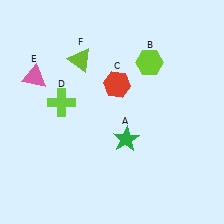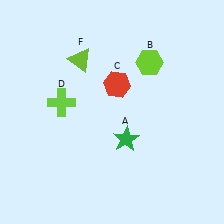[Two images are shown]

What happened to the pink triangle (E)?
The pink triangle (E) was removed in Image 2. It was in the top-left area of Image 1.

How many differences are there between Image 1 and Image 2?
There is 1 difference between the two images.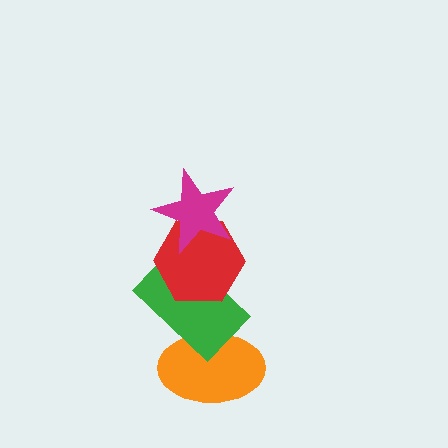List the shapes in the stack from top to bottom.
From top to bottom: the magenta star, the red hexagon, the green rectangle, the orange ellipse.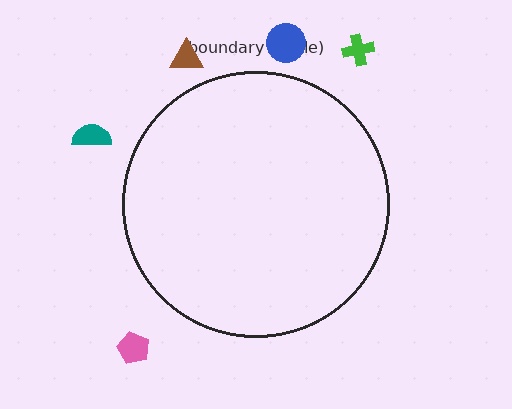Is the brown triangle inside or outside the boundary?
Outside.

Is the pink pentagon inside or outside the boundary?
Outside.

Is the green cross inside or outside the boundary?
Outside.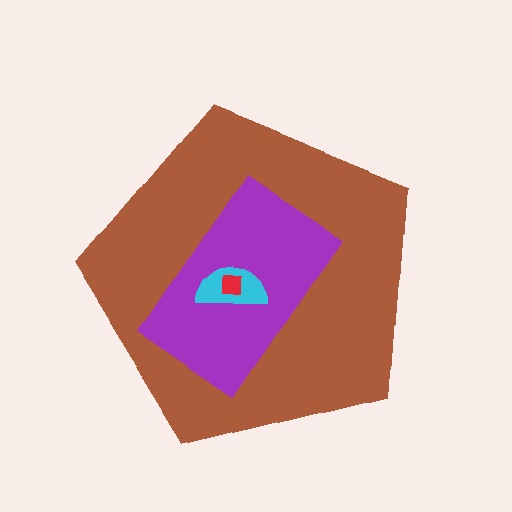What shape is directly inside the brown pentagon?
The purple rectangle.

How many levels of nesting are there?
4.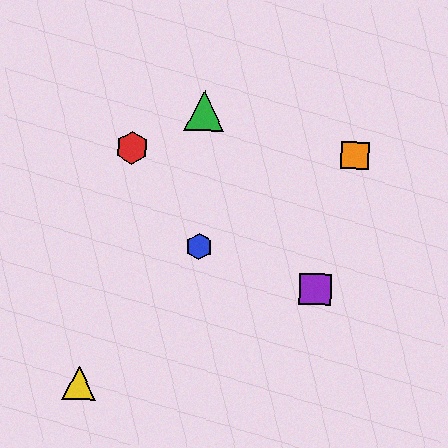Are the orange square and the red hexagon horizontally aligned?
Yes, both are at y≈155.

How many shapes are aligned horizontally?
2 shapes (the red hexagon, the orange square) are aligned horizontally.